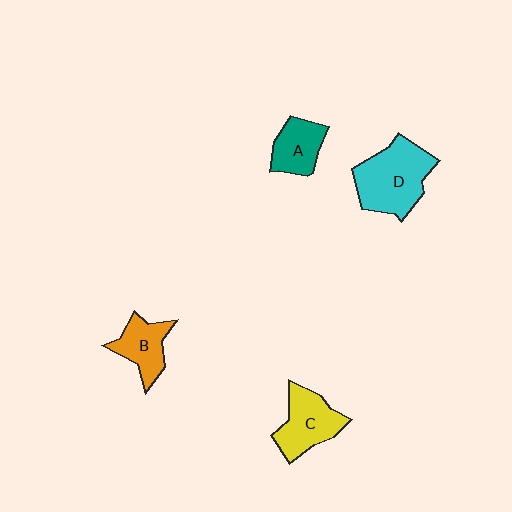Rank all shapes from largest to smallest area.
From largest to smallest: D (cyan), C (yellow), B (orange), A (teal).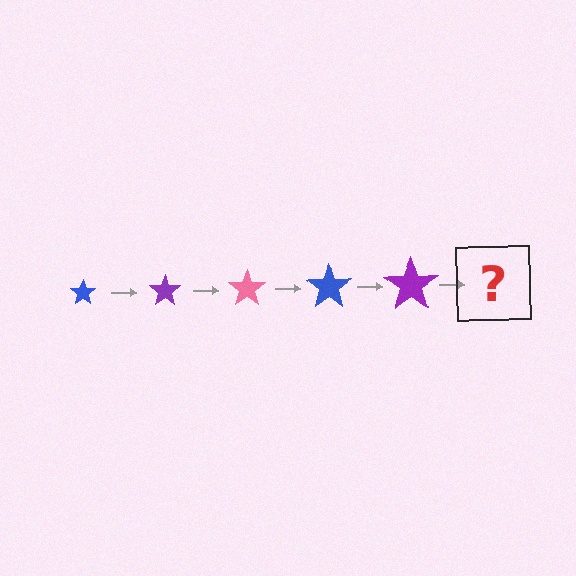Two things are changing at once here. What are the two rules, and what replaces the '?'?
The two rules are that the star grows larger each step and the color cycles through blue, purple, and pink. The '?' should be a pink star, larger than the previous one.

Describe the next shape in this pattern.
It should be a pink star, larger than the previous one.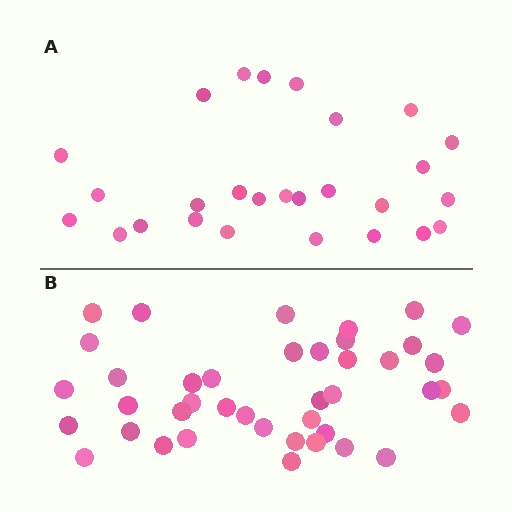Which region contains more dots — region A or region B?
Region B (the bottom region) has more dots.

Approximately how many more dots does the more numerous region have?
Region B has approximately 15 more dots than region A.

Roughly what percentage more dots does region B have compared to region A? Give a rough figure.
About 50% more.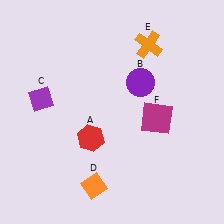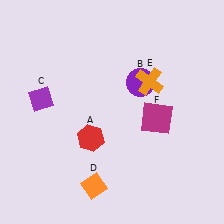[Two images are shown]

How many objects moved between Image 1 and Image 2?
1 object moved between the two images.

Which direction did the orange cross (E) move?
The orange cross (E) moved down.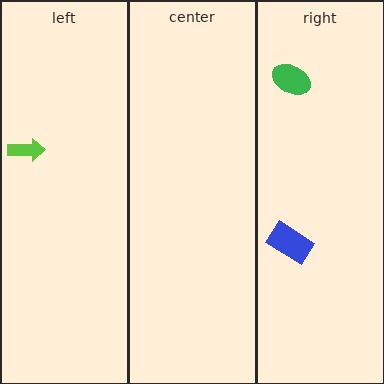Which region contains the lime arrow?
The left region.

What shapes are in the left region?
The lime arrow.